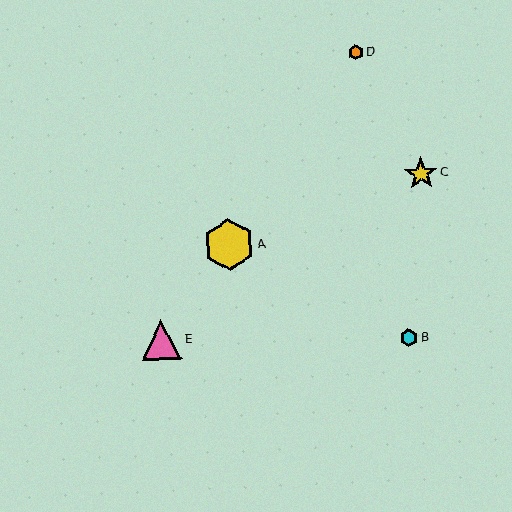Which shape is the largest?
The yellow hexagon (labeled A) is the largest.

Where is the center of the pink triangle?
The center of the pink triangle is at (162, 340).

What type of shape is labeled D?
Shape D is an orange hexagon.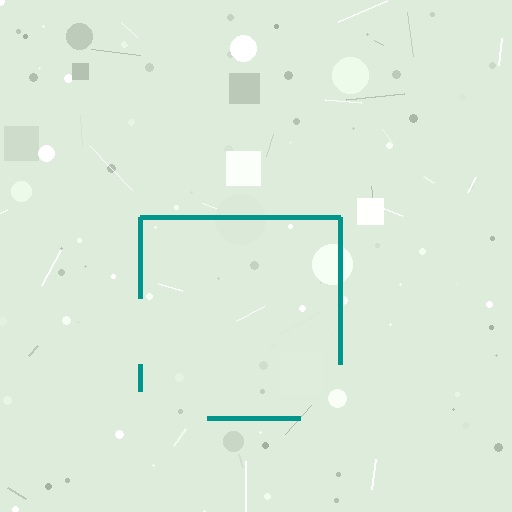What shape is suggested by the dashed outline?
The dashed outline suggests a square.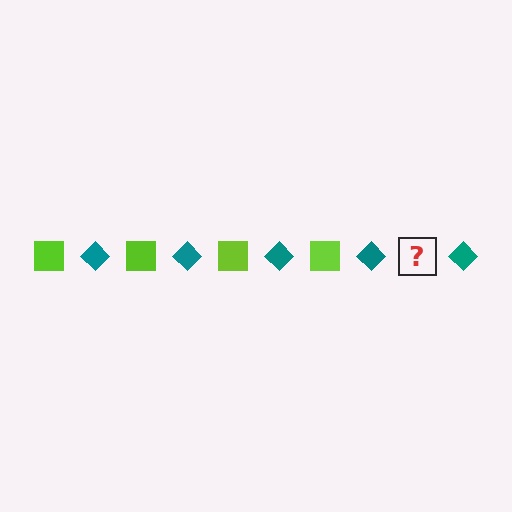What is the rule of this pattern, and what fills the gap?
The rule is that the pattern alternates between lime square and teal diamond. The gap should be filled with a lime square.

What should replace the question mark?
The question mark should be replaced with a lime square.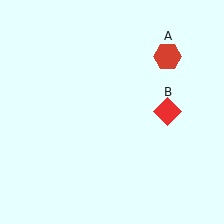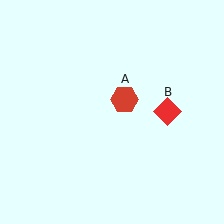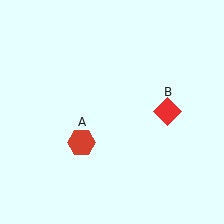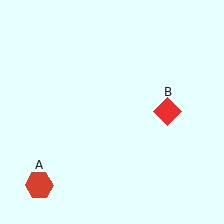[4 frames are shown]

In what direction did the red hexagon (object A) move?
The red hexagon (object A) moved down and to the left.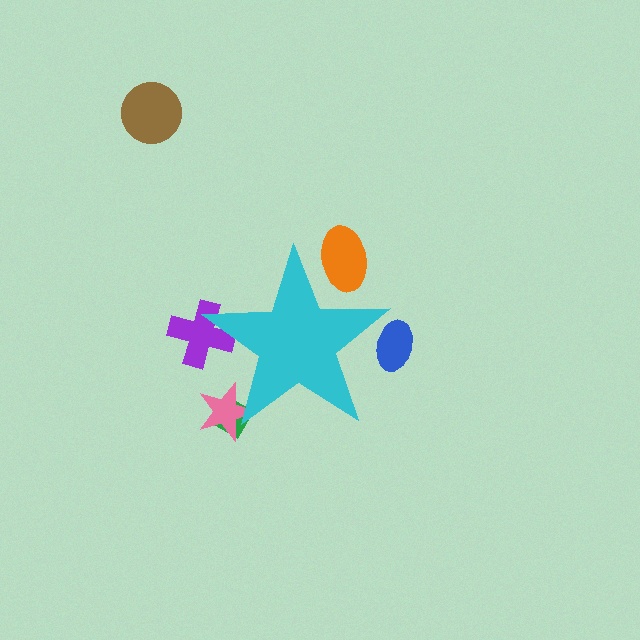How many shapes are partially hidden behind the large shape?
5 shapes are partially hidden.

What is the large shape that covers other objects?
A cyan star.